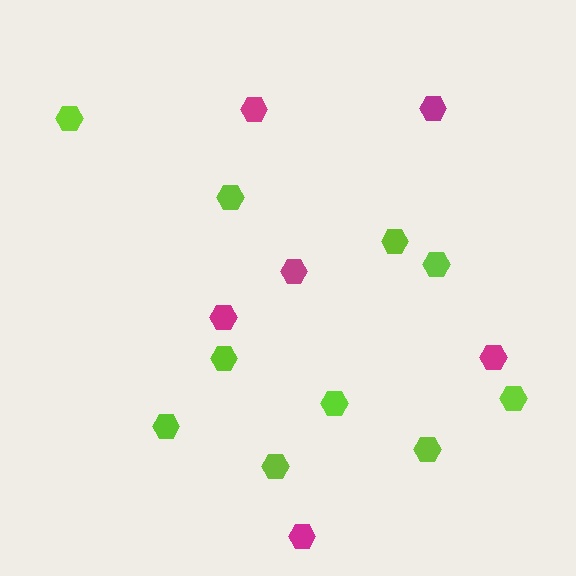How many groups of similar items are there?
There are 2 groups: one group of lime hexagons (10) and one group of magenta hexagons (6).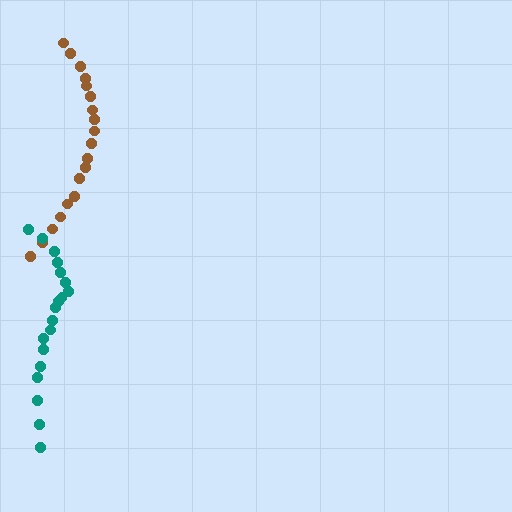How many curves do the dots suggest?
There are 2 distinct paths.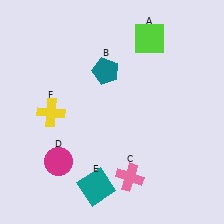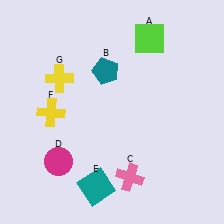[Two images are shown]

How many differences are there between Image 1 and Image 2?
There is 1 difference between the two images.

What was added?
A yellow cross (G) was added in Image 2.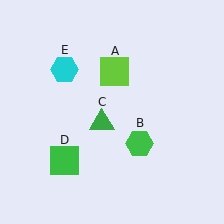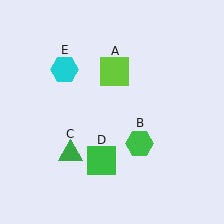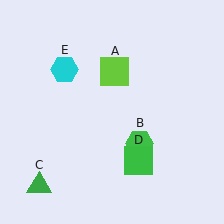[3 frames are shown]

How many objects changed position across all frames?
2 objects changed position: green triangle (object C), green square (object D).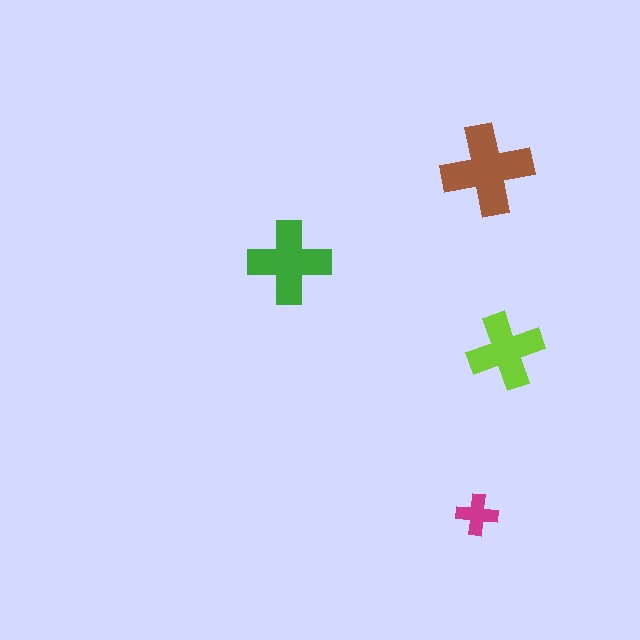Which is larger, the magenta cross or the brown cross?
The brown one.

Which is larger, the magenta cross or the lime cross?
The lime one.